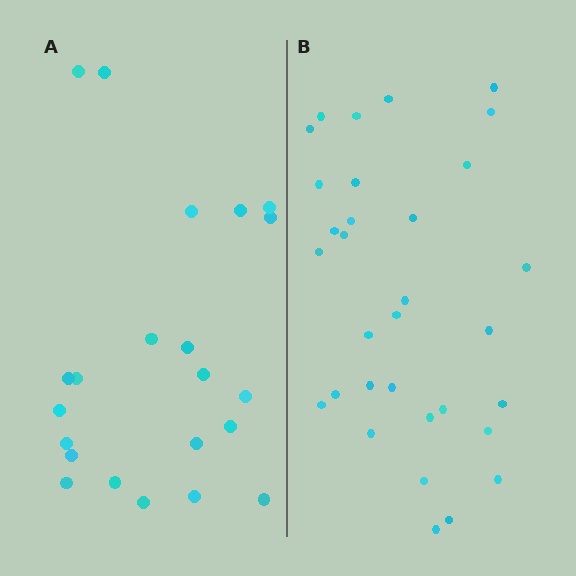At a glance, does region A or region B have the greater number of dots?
Region B (the right region) has more dots.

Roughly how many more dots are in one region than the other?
Region B has roughly 10 or so more dots than region A.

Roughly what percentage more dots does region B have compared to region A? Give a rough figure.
About 45% more.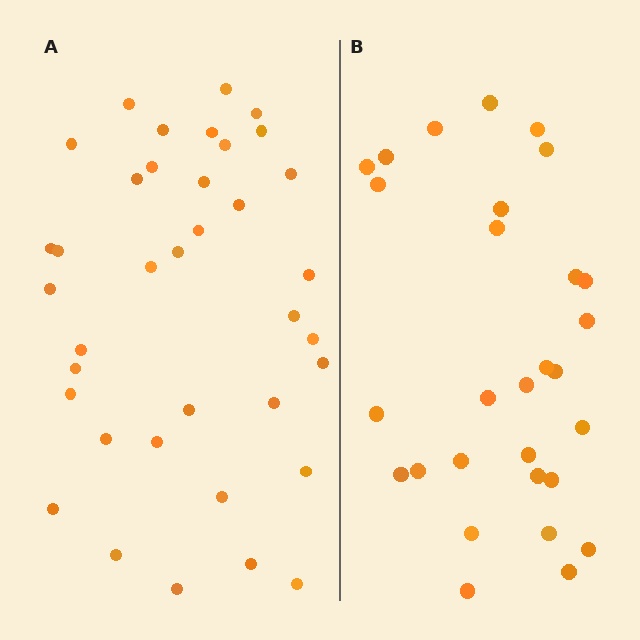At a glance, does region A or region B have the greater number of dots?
Region A (the left region) has more dots.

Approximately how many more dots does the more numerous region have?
Region A has roughly 8 or so more dots than region B.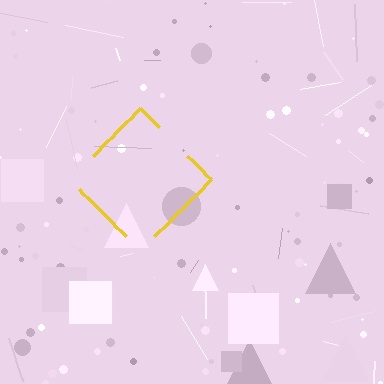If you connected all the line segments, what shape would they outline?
They would outline a diamond.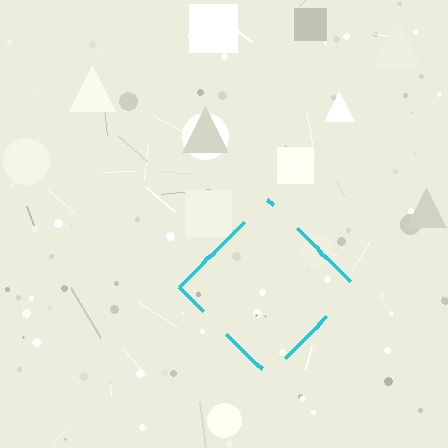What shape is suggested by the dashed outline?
The dashed outline suggests a diamond.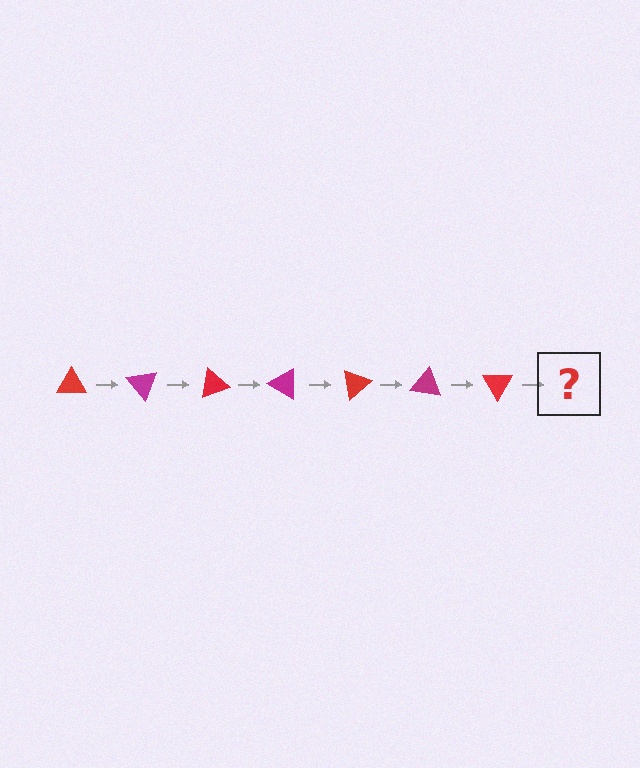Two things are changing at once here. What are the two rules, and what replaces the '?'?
The two rules are that it rotates 50 degrees each step and the color cycles through red and magenta. The '?' should be a magenta triangle, rotated 350 degrees from the start.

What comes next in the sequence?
The next element should be a magenta triangle, rotated 350 degrees from the start.